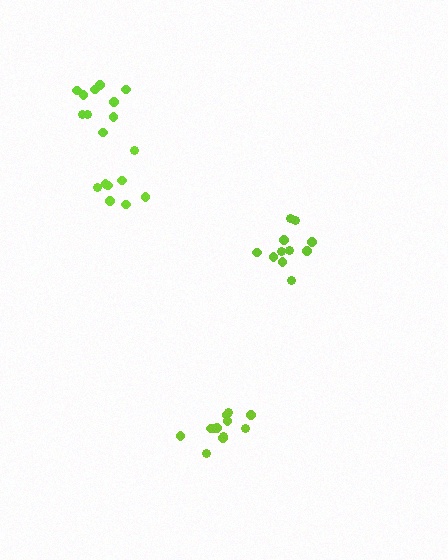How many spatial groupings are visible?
There are 4 spatial groupings.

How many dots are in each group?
Group 1: 10 dots, Group 2: 8 dots, Group 3: 11 dots, Group 4: 12 dots (41 total).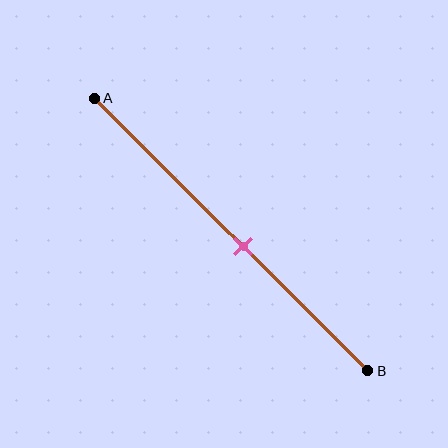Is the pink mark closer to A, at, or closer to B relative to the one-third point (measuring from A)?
The pink mark is closer to point B than the one-third point of segment AB.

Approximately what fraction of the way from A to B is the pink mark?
The pink mark is approximately 55% of the way from A to B.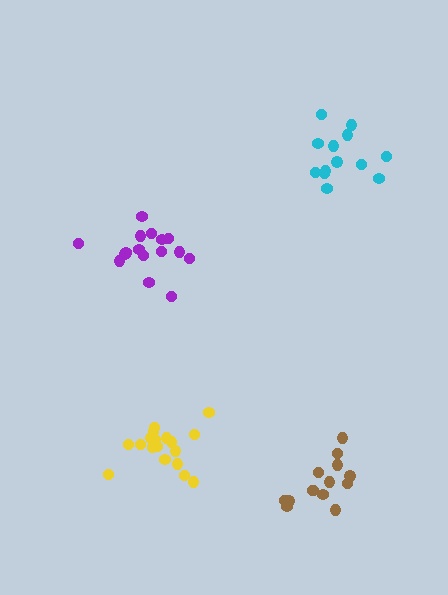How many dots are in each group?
Group 1: 14 dots, Group 2: 16 dots, Group 3: 18 dots, Group 4: 13 dots (61 total).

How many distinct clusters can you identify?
There are 4 distinct clusters.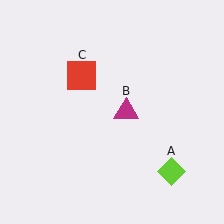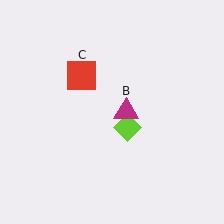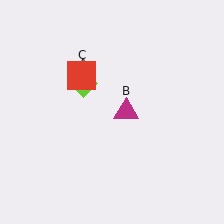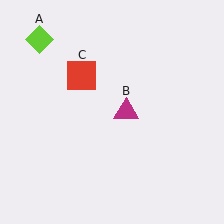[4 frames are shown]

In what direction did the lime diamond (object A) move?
The lime diamond (object A) moved up and to the left.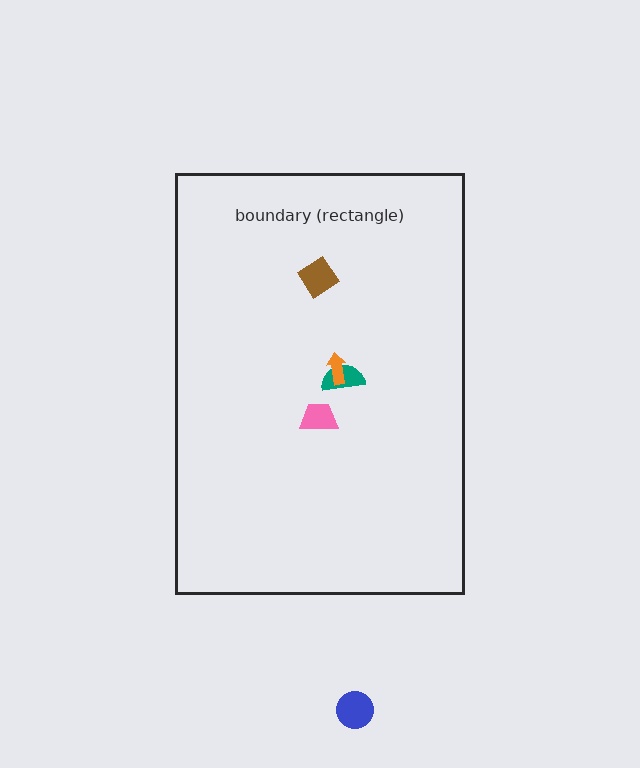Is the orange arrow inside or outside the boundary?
Inside.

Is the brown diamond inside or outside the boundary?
Inside.